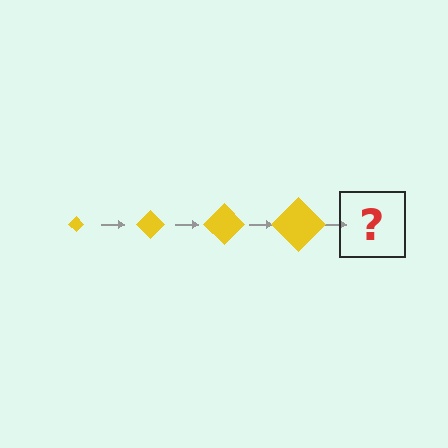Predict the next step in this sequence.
The next step is a yellow diamond, larger than the previous one.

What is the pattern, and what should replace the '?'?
The pattern is that the diamond gets progressively larger each step. The '?' should be a yellow diamond, larger than the previous one.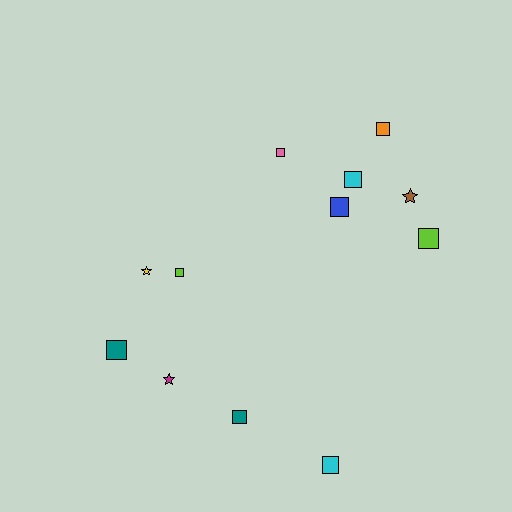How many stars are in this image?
There are 3 stars.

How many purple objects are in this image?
There are no purple objects.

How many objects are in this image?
There are 12 objects.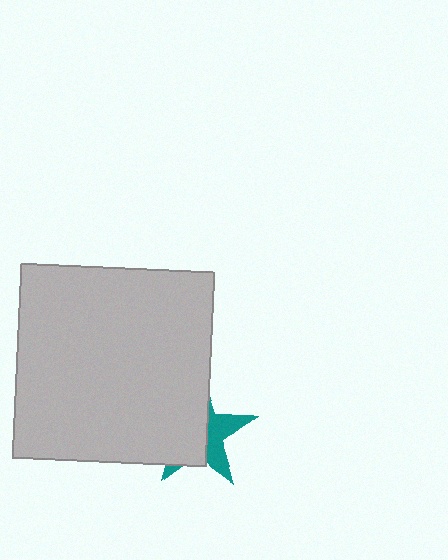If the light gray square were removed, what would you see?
You would see the complete teal star.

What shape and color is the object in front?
The object in front is a light gray square.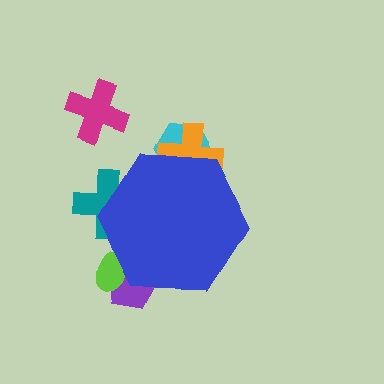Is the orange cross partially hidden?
Yes, the orange cross is partially hidden behind the blue hexagon.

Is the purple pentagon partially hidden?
Yes, the purple pentagon is partially hidden behind the blue hexagon.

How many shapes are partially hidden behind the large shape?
5 shapes are partially hidden.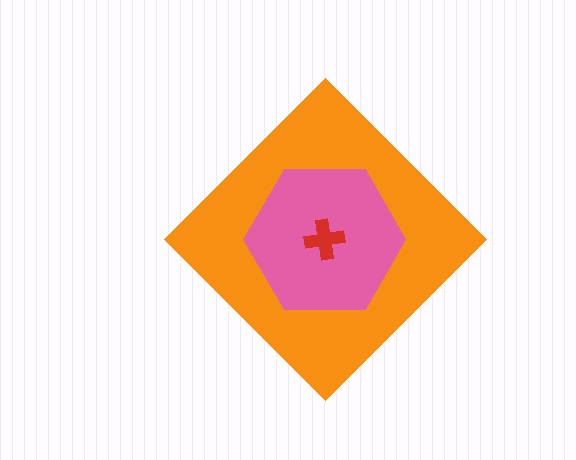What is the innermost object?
The red cross.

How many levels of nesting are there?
3.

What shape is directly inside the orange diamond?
The pink hexagon.